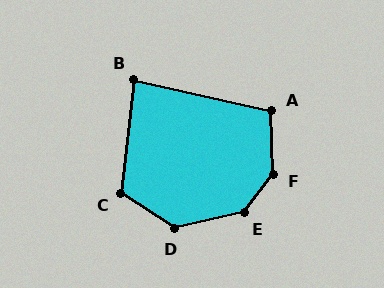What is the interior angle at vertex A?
Approximately 104 degrees (obtuse).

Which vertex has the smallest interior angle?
B, at approximately 84 degrees.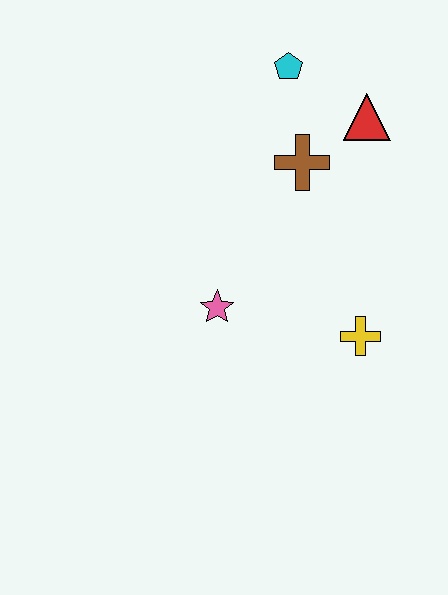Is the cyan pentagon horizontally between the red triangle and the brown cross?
No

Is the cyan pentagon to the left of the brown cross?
Yes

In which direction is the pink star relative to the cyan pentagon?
The pink star is below the cyan pentagon.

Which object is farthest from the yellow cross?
The cyan pentagon is farthest from the yellow cross.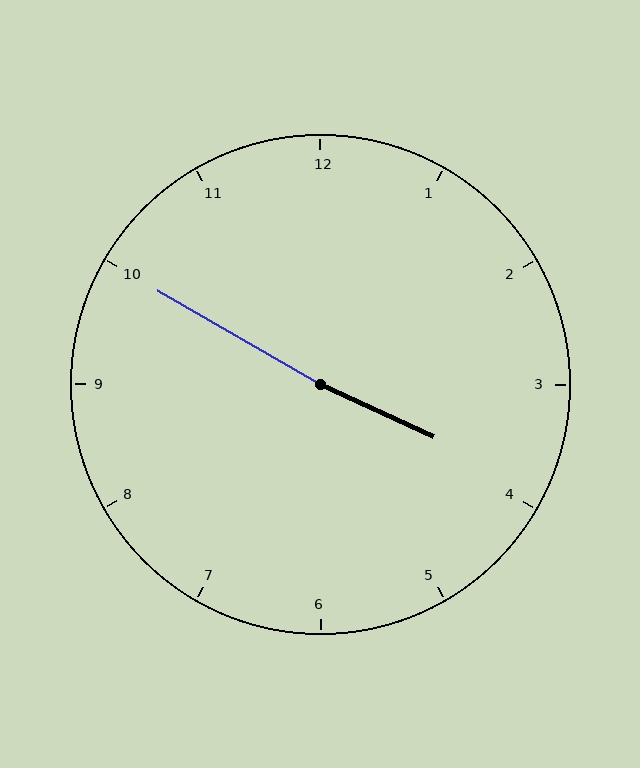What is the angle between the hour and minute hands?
Approximately 175 degrees.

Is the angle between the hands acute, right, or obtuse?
It is obtuse.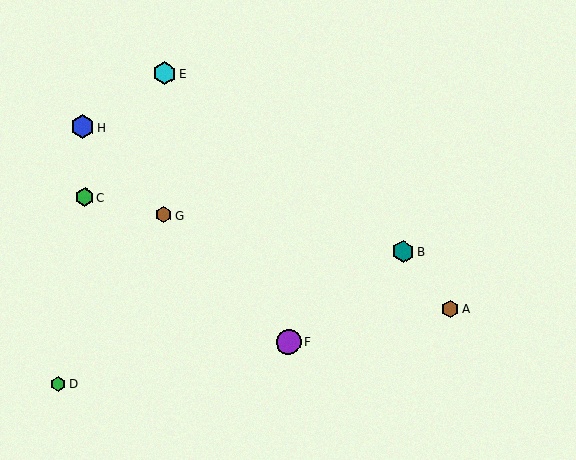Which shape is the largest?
The purple circle (labeled F) is the largest.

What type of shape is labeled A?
Shape A is a brown hexagon.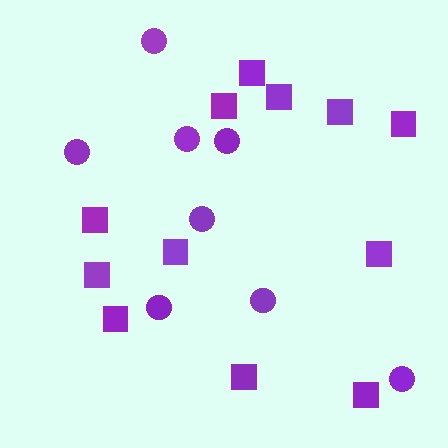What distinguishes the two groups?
There are 2 groups: one group of circles (8) and one group of squares (12).